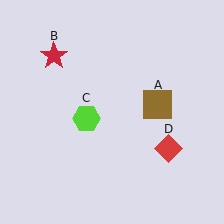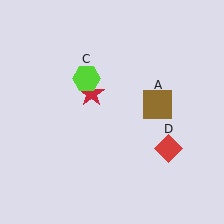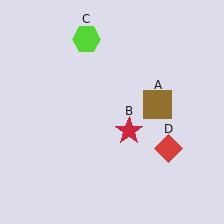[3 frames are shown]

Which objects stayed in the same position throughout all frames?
Brown square (object A) and red diamond (object D) remained stationary.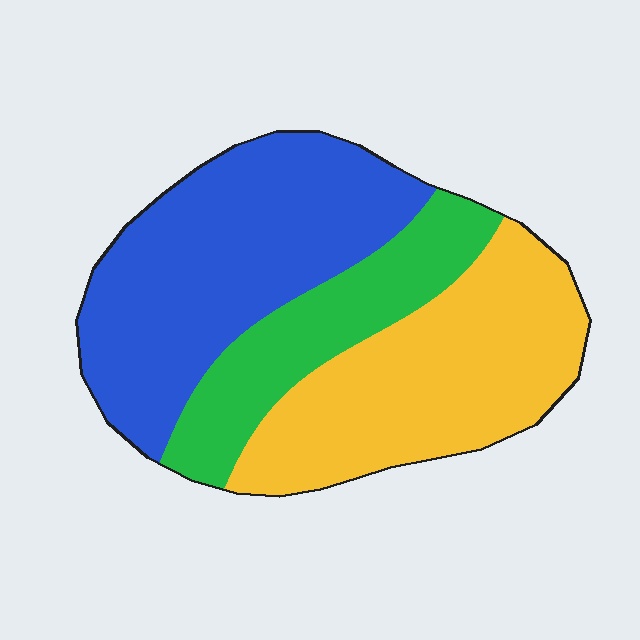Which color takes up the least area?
Green, at roughly 20%.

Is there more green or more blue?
Blue.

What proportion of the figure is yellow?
Yellow covers about 35% of the figure.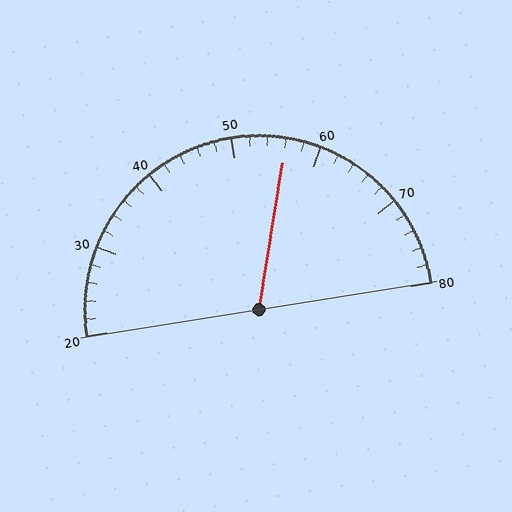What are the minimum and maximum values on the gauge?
The gauge ranges from 20 to 80.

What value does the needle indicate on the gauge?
The needle indicates approximately 56.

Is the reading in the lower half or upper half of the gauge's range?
The reading is in the upper half of the range (20 to 80).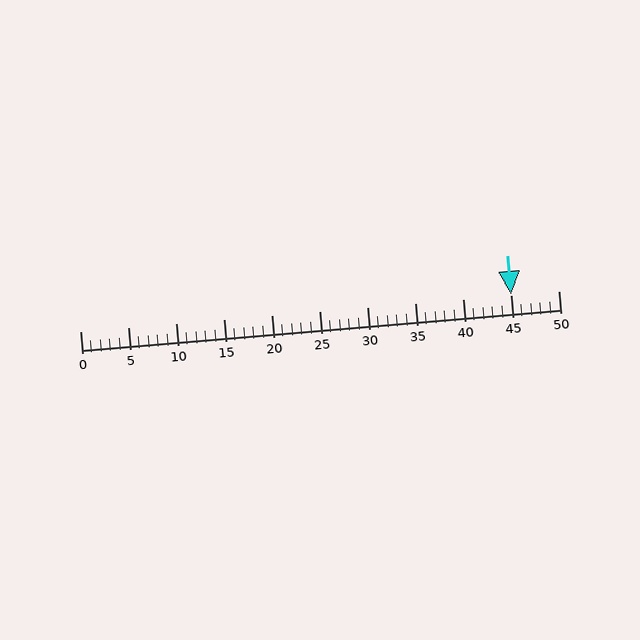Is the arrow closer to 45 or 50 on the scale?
The arrow is closer to 45.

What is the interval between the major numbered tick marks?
The major tick marks are spaced 5 units apart.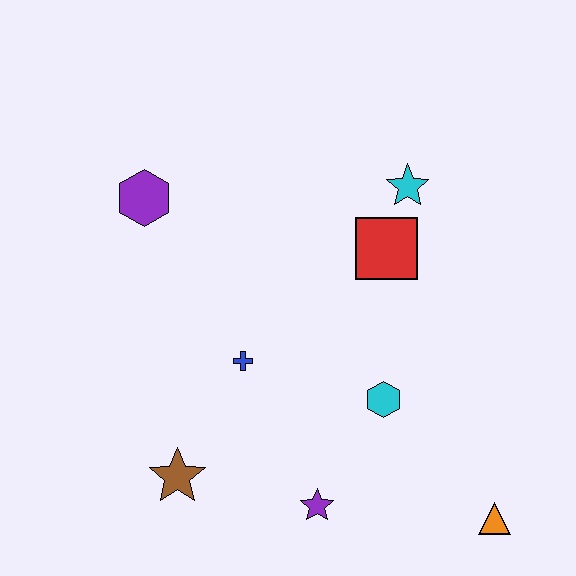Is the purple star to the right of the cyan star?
No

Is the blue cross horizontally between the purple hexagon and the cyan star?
Yes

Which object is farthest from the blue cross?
The orange triangle is farthest from the blue cross.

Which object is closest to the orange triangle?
The cyan hexagon is closest to the orange triangle.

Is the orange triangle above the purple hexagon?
No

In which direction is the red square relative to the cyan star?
The red square is below the cyan star.